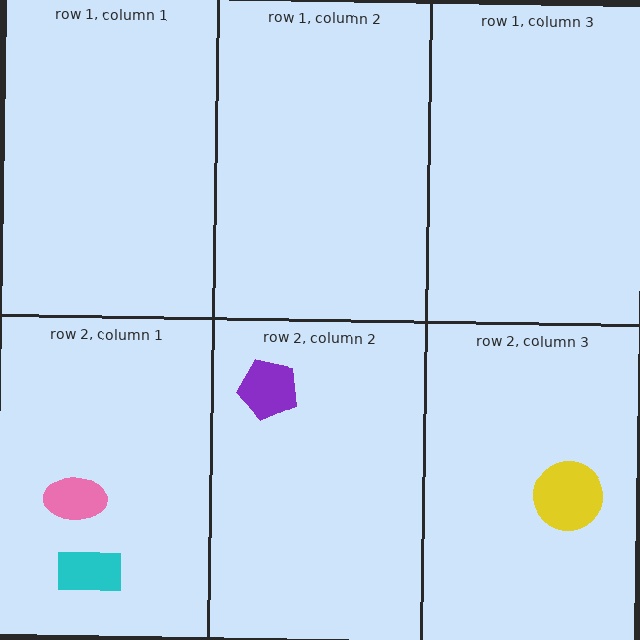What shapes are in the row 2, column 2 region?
The purple pentagon.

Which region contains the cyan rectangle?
The row 2, column 1 region.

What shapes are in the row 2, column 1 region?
The pink ellipse, the cyan rectangle.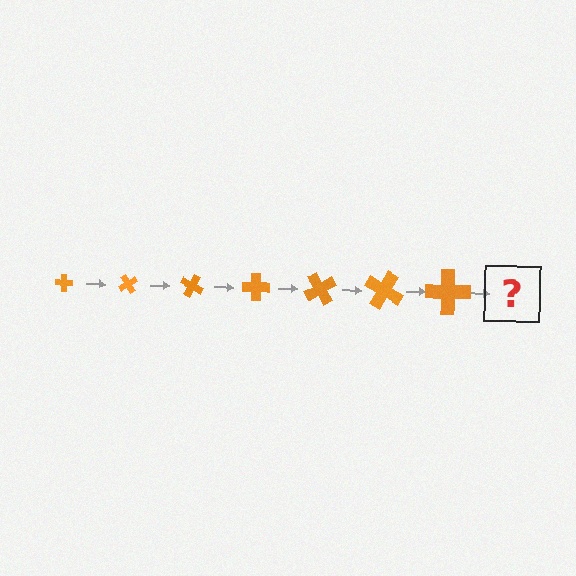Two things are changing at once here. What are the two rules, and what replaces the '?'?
The two rules are that the cross grows larger each step and it rotates 60 degrees each step. The '?' should be a cross, larger than the previous one and rotated 420 degrees from the start.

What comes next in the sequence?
The next element should be a cross, larger than the previous one and rotated 420 degrees from the start.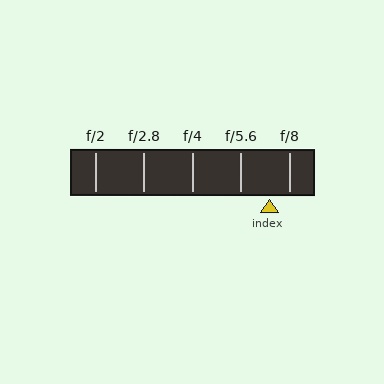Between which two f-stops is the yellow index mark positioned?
The index mark is between f/5.6 and f/8.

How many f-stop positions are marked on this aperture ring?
There are 5 f-stop positions marked.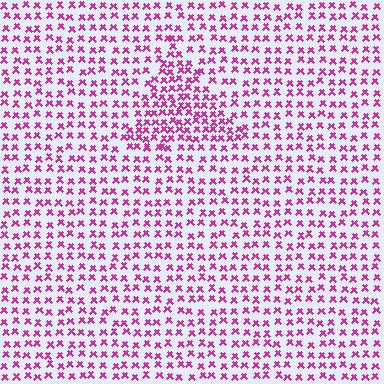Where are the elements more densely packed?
The elements are more densely packed inside the triangle boundary.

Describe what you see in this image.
The image contains small magenta elements arranged at two different densities. A triangle-shaped region is visible where the elements are more densely packed than the surrounding area.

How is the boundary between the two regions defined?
The boundary is defined by a change in element density (approximately 1.7x ratio). All elements are the same color, size, and shape.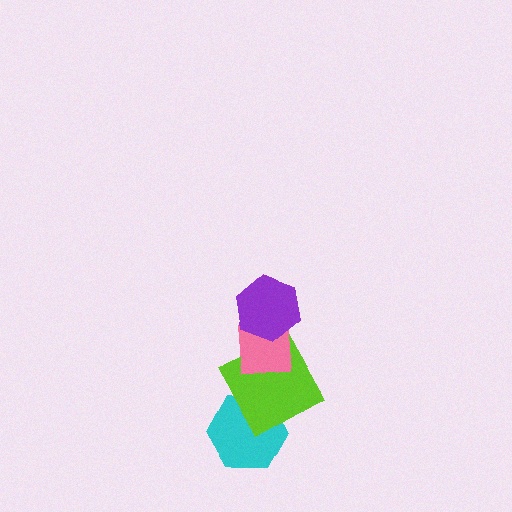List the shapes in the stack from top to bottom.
From top to bottom: the purple hexagon, the pink square, the lime square, the cyan hexagon.